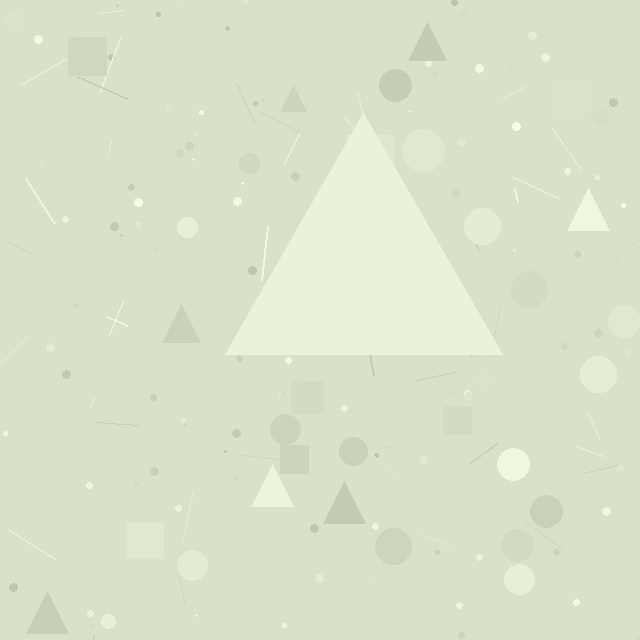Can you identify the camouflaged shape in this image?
The camouflaged shape is a triangle.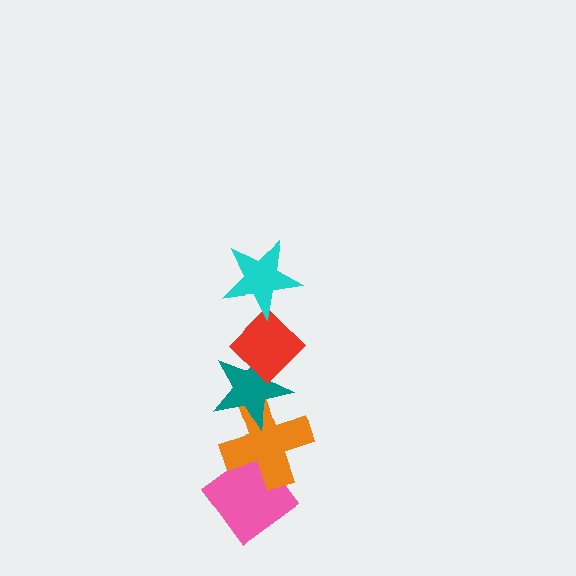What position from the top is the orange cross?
The orange cross is 4th from the top.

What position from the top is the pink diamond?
The pink diamond is 5th from the top.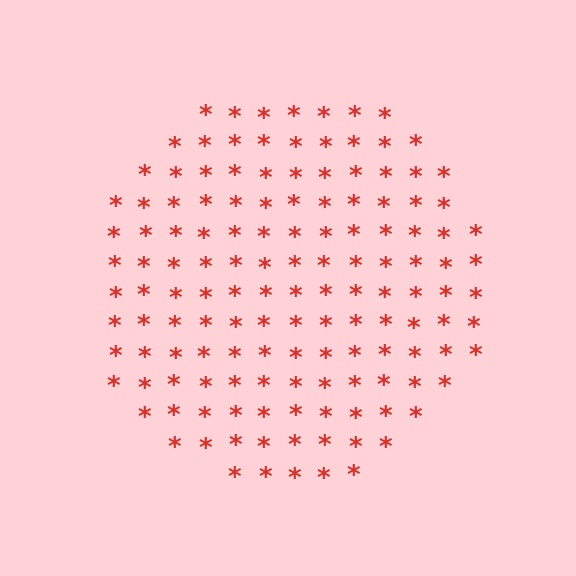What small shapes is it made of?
It is made of small asterisks.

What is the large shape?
The large shape is a circle.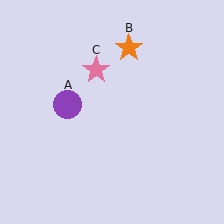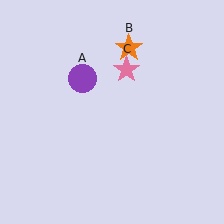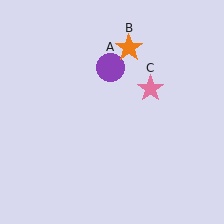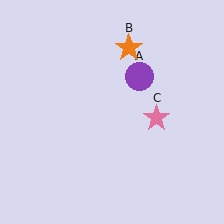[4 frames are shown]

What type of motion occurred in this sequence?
The purple circle (object A), pink star (object C) rotated clockwise around the center of the scene.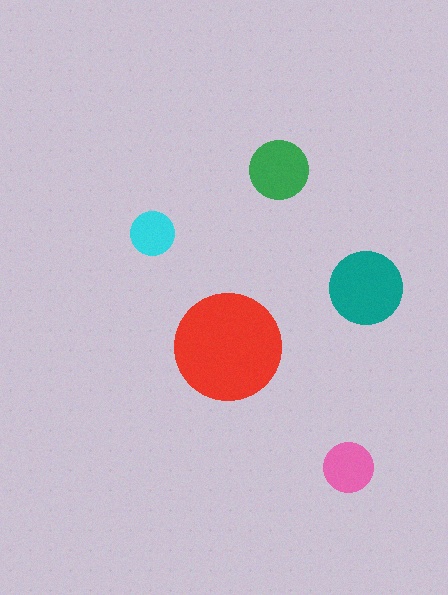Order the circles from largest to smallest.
the red one, the teal one, the green one, the pink one, the cyan one.